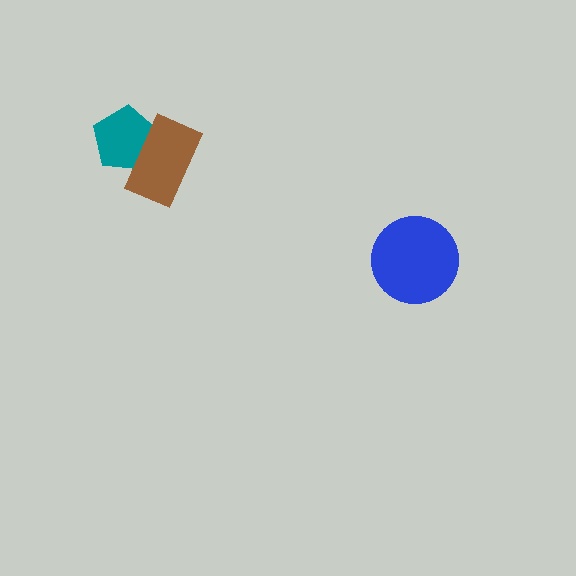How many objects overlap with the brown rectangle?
1 object overlaps with the brown rectangle.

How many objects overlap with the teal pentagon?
1 object overlaps with the teal pentagon.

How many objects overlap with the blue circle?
0 objects overlap with the blue circle.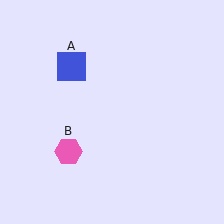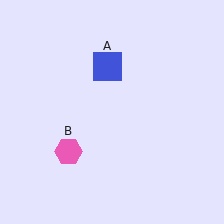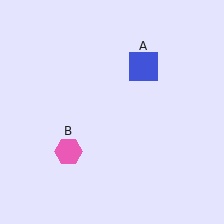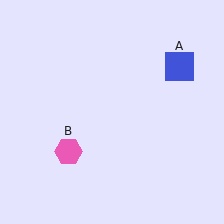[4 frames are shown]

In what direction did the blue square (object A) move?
The blue square (object A) moved right.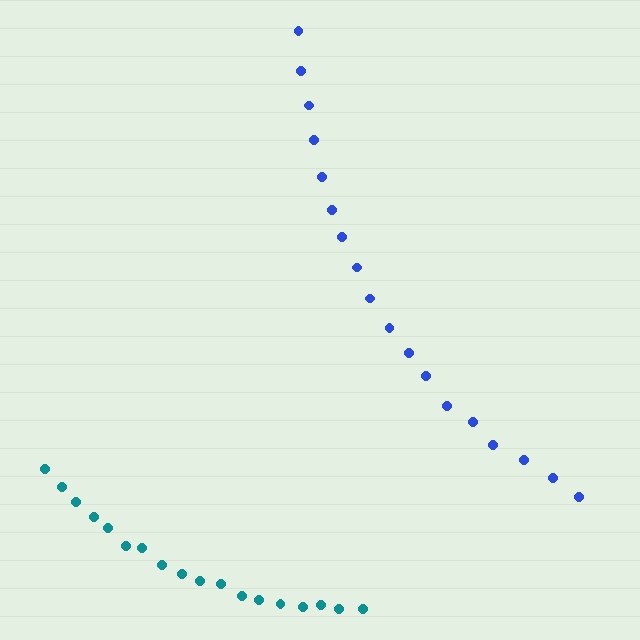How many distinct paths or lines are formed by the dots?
There are 2 distinct paths.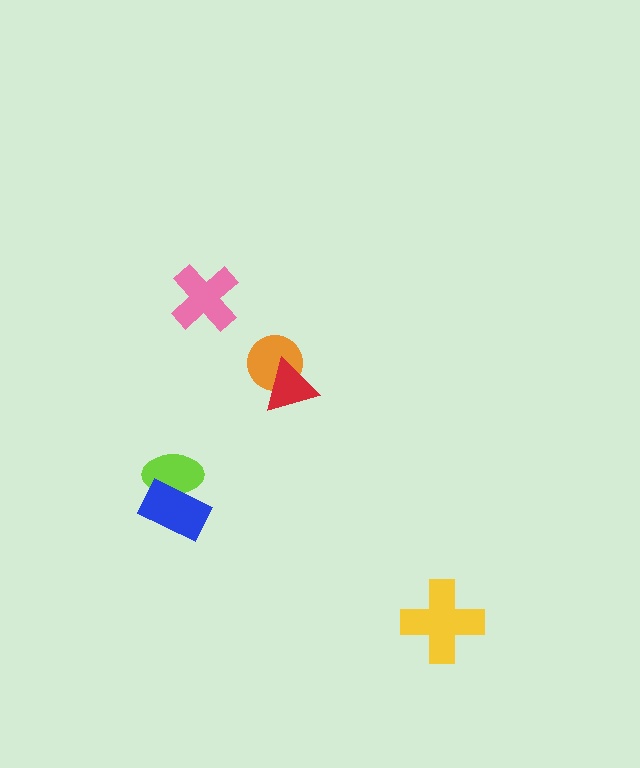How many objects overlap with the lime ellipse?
1 object overlaps with the lime ellipse.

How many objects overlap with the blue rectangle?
1 object overlaps with the blue rectangle.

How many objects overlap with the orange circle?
1 object overlaps with the orange circle.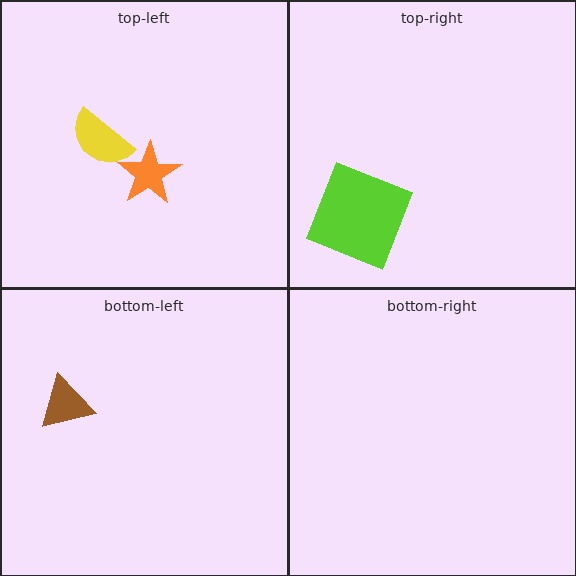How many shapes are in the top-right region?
1.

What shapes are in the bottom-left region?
The brown triangle.